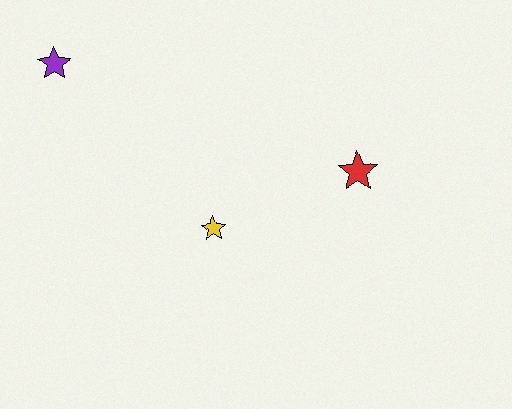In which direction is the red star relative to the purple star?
The red star is to the right of the purple star.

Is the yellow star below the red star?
Yes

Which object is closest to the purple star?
The yellow star is closest to the purple star.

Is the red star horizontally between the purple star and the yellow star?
No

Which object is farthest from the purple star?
The red star is farthest from the purple star.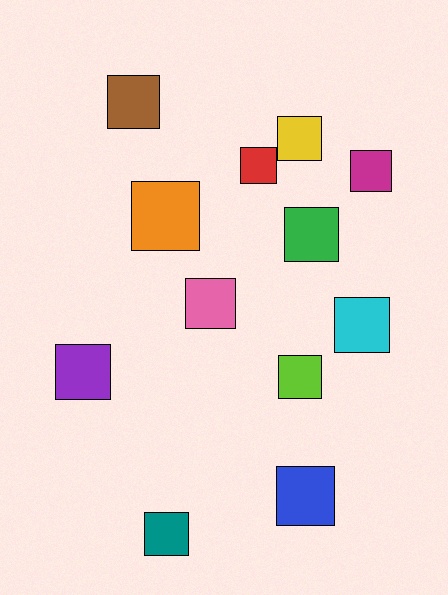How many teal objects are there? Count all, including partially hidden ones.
There is 1 teal object.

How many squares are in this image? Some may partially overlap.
There are 12 squares.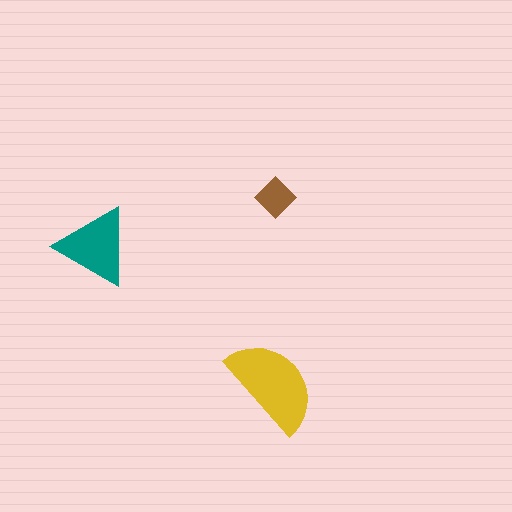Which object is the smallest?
The brown diamond.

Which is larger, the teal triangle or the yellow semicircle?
The yellow semicircle.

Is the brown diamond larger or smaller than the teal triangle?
Smaller.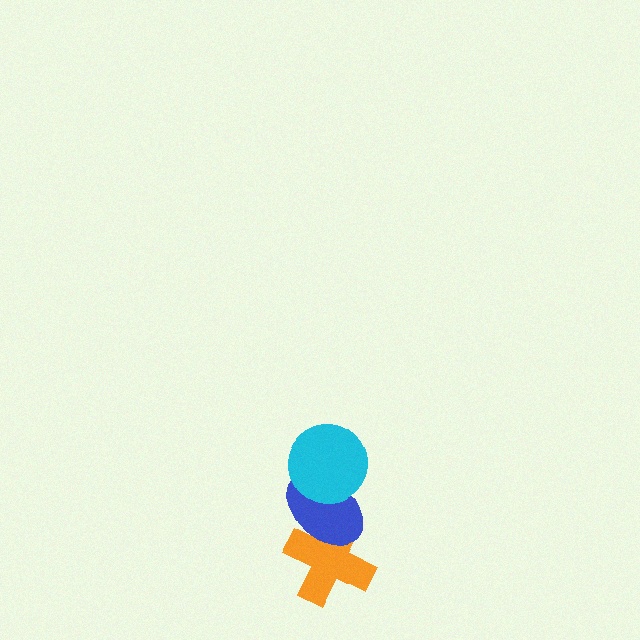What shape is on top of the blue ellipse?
The cyan circle is on top of the blue ellipse.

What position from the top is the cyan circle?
The cyan circle is 1st from the top.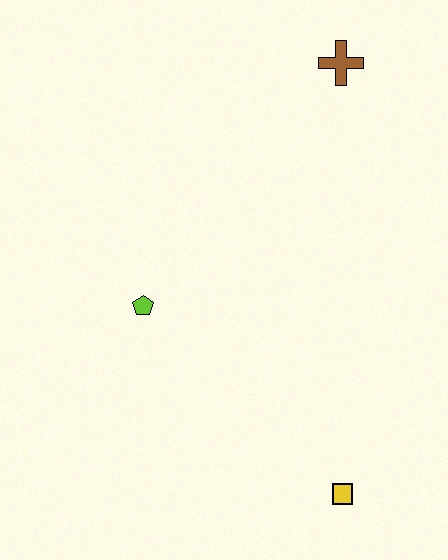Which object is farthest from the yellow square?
The brown cross is farthest from the yellow square.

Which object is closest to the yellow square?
The lime pentagon is closest to the yellow square.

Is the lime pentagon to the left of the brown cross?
Yes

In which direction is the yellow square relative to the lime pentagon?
The yellow square is to the right of the lime pentagon.